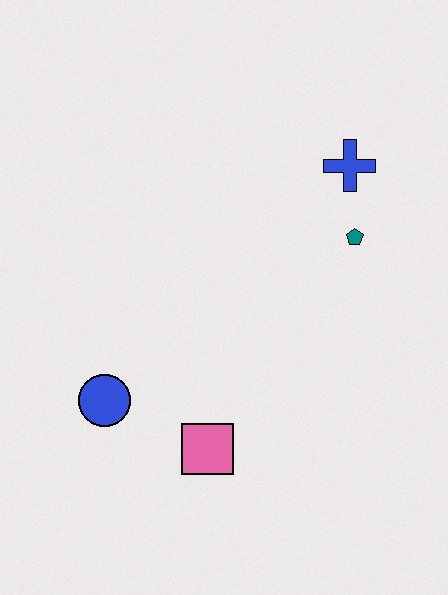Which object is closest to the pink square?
The blue circle is closest to the pink square.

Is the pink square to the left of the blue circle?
No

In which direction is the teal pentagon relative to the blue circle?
The teal pentagon is to the right of the blue circle.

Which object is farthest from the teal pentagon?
The blue circle is farthest from the teal pentagon.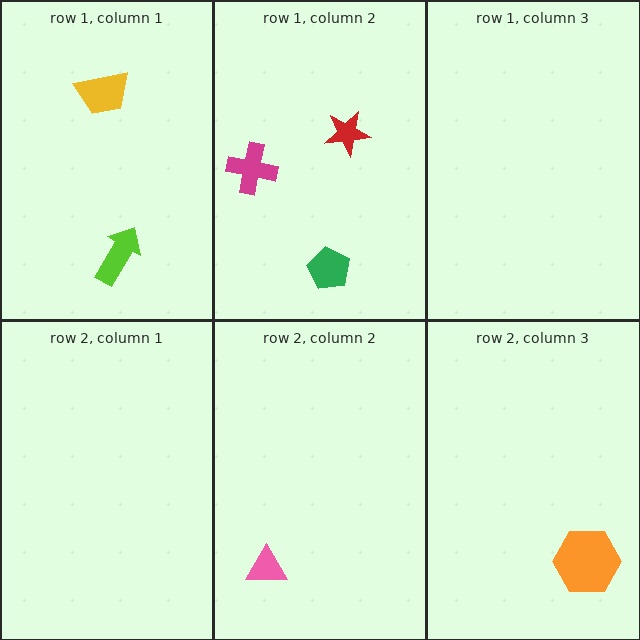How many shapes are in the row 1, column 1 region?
2.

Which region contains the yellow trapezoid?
The row 1, column 1 region.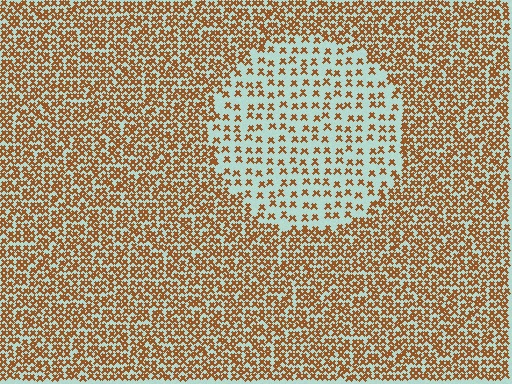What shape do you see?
I see a circle.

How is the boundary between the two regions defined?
The boundary is defined by a change in element density (approximately 2.4x ratio). All elements are the same color, size, and shape.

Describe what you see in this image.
The image contains small brown elements arranged at two different densities. A circle-shaped region is visible where the elements are less densely packed than the surrounding area.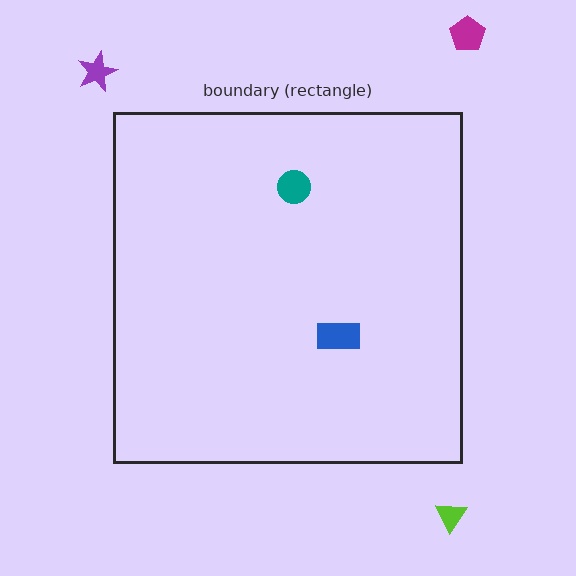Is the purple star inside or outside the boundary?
Outside.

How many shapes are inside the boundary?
2 inside, 3 outside.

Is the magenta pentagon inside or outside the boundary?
Outside.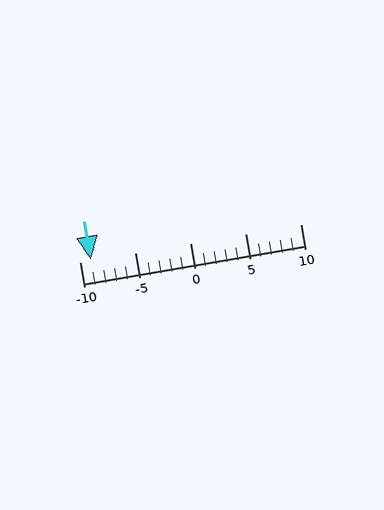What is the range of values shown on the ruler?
The ruler shows values from -10 to 10.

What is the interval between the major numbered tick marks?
The major tick marks are spaced 5 units apart.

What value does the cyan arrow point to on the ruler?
The cyan arrow points to approximately -9.